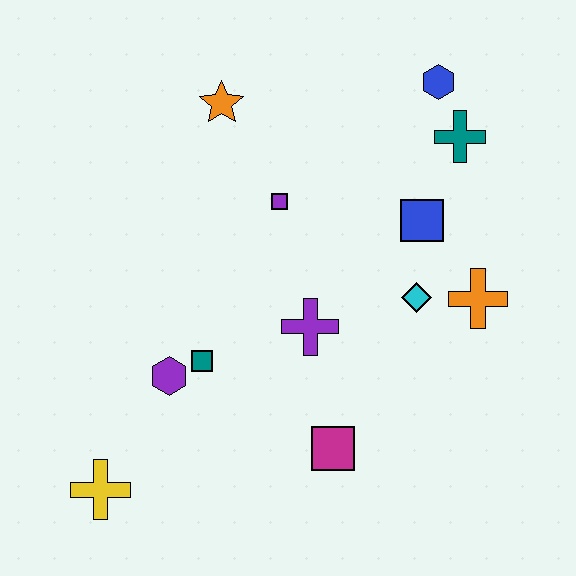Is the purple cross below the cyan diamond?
Yes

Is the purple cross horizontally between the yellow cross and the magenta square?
Yes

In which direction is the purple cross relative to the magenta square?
The purple cross is above the magenta square.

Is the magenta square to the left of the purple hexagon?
No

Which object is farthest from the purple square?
The yellow cross is farthest from the purple square.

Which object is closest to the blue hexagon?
The teal cross is closest to the blue hexagon.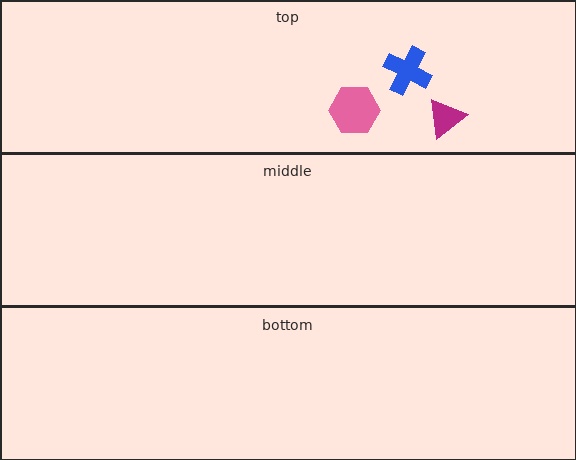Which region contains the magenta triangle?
The top region.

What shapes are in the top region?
The blue cross, the pink hexagon, the magenta triangle.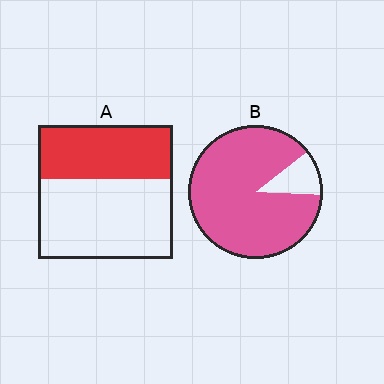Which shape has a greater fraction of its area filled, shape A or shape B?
Shape B.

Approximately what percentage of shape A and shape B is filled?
A is approximately 40% and B is approximately 90%.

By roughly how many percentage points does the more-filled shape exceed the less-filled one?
By roughly 50 percentage points (B over A).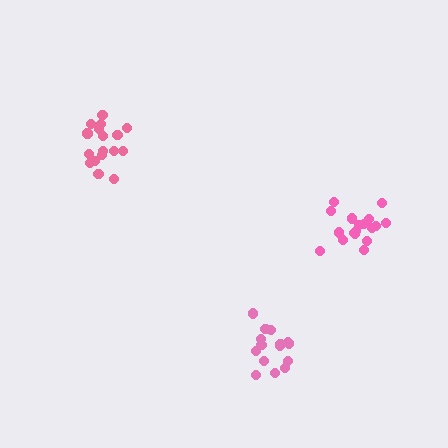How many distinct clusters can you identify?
There are 3 distinct clusters.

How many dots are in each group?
Group 1: 15 dots, Group 2: 17 dots, Group 3: 18 dots (50 total).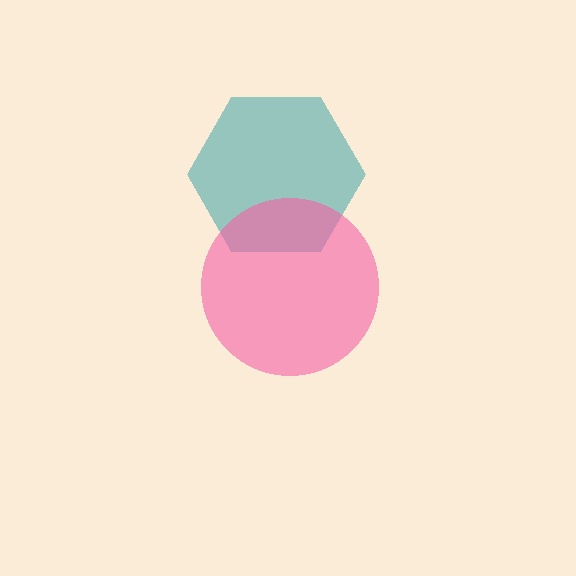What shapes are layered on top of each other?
The layered shapes are: a teal hexagon, a pink circle.